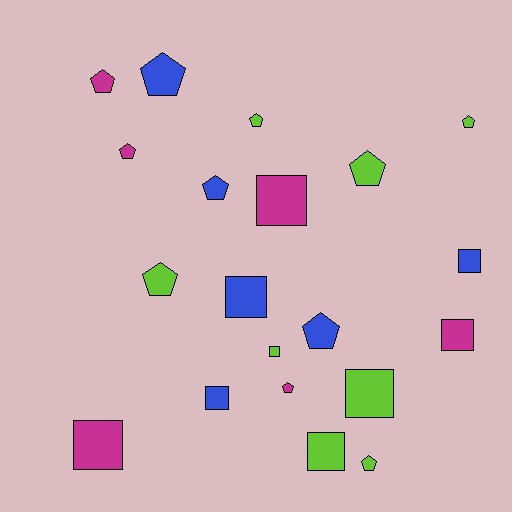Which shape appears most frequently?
Pentagon, with 11 objects.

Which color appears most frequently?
Lime, with 8 objects.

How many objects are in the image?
There are 20 objects.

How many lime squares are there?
There are 3 lime squares.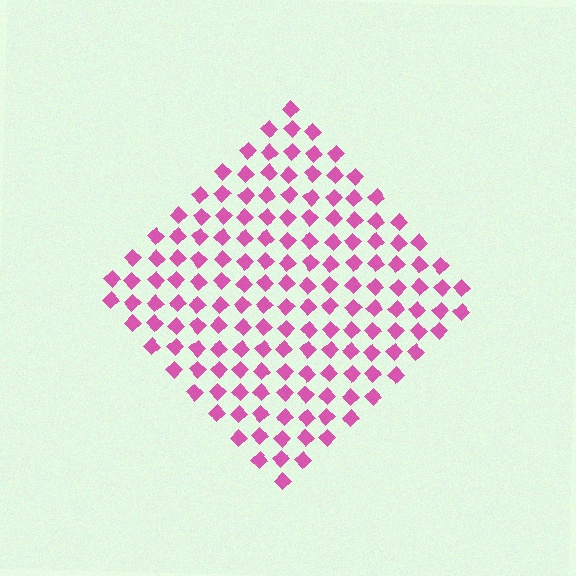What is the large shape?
The large shape is a diamond.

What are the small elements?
The small elements are diamonds.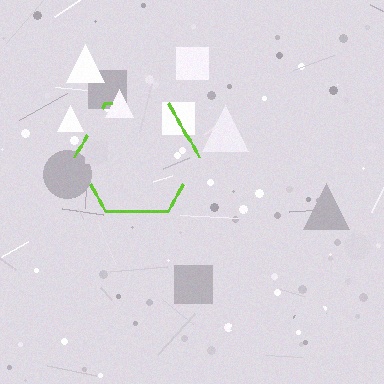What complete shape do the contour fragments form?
The contour fragments form a hexagon.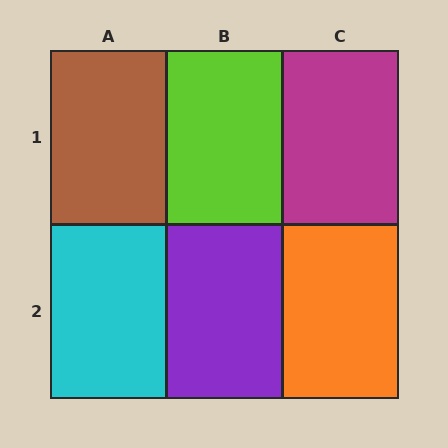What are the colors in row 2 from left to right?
Cyan, purple, orange.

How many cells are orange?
1 cell is orange.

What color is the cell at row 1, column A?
Brown.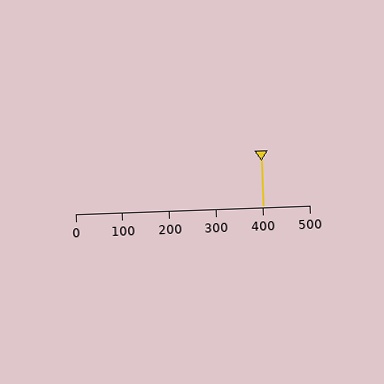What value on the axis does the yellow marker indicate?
The marker indicates approximately 400.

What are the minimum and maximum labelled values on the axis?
The axis runs from 0 to 500.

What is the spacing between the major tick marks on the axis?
The major ticks are spaced 100 apart.